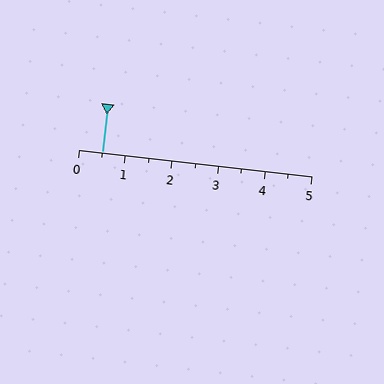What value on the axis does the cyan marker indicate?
The marker indicates approximately 0.5.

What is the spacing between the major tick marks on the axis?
The major ticks are spaced 1 apart.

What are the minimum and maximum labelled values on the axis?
The axis runs from 0 to 5.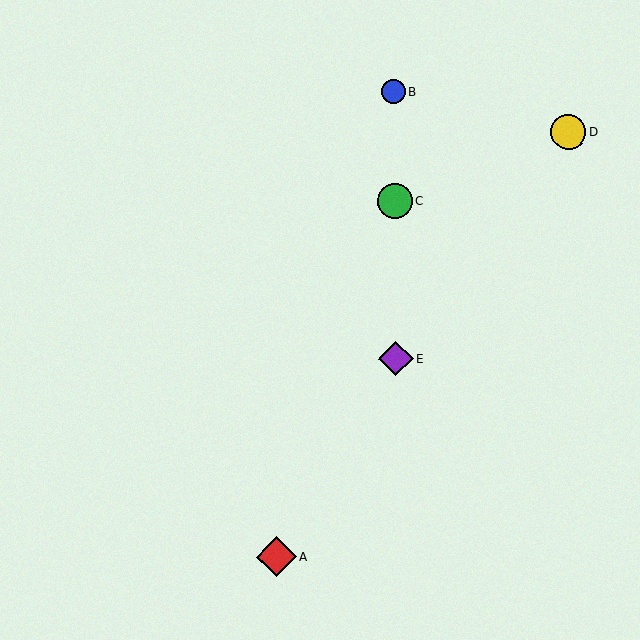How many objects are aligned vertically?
3 objects (B, C, E) are aligned vertically.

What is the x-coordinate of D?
Object D is at x≈569.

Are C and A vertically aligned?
No, C is at x≈395 and A is at x≈276.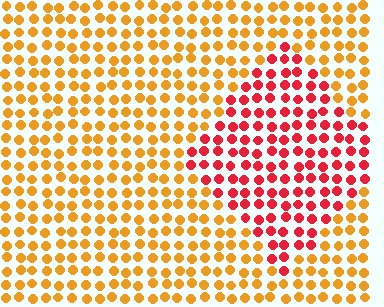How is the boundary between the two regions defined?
The boundary is defined purely by a slight shift in hue (about 44 degrees). Spacing, size, and orientation are identical on both sides.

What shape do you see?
I see a diamond.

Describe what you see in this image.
The image is filled with small orange elements in a uniform arrangement. A diamond-shaped region is visible where the elements are tinted to a slightly different hue, forming a subtle color boundary.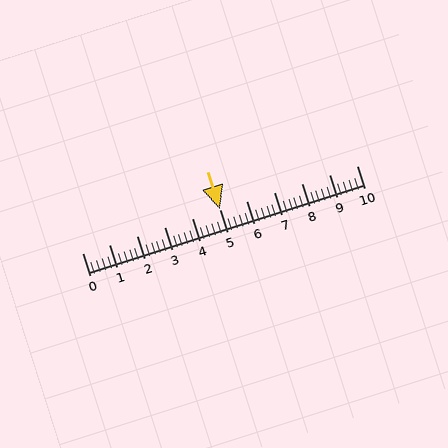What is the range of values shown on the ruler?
The ruler shows values from 0 to 10.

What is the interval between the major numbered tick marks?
The major tick marks are spaced 1 units apart.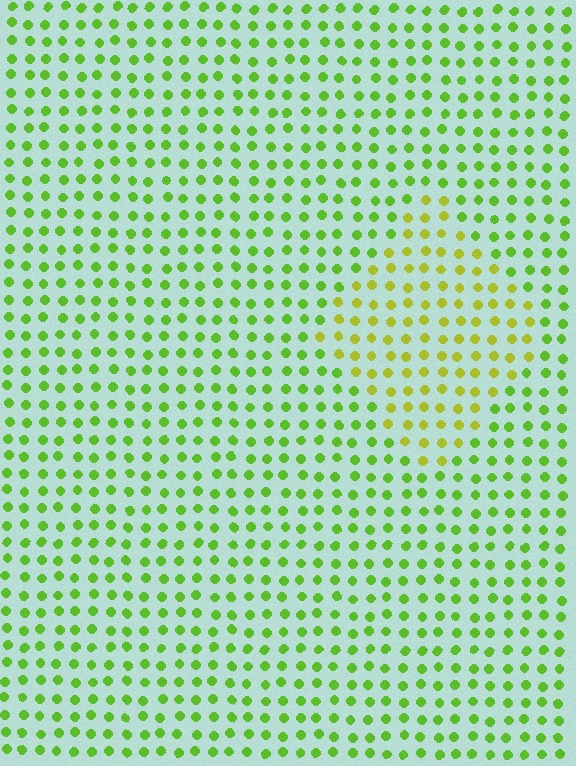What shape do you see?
I see a diamond.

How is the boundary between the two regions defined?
The boundary is defined purely by a slight shift in hue (about 32 degrees). Spacing, size, and orientation are identical on both sides.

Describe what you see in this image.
The image is filled with small lime elements in a uniform arrangement. A diamond-shaped region is visible where the elements are tinted to a slightly different hue, forming a subtle color boundary.